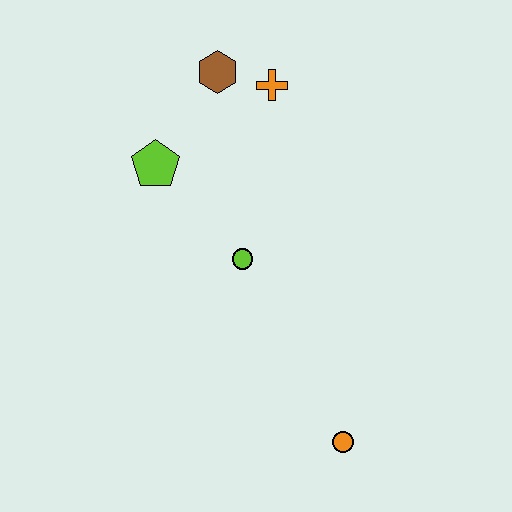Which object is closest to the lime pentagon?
The brown hexagon is closest to the lime pentagon.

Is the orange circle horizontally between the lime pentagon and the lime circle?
No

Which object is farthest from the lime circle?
The orange circle is farthest from the lime circle.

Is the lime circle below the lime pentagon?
Yes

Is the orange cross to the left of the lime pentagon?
No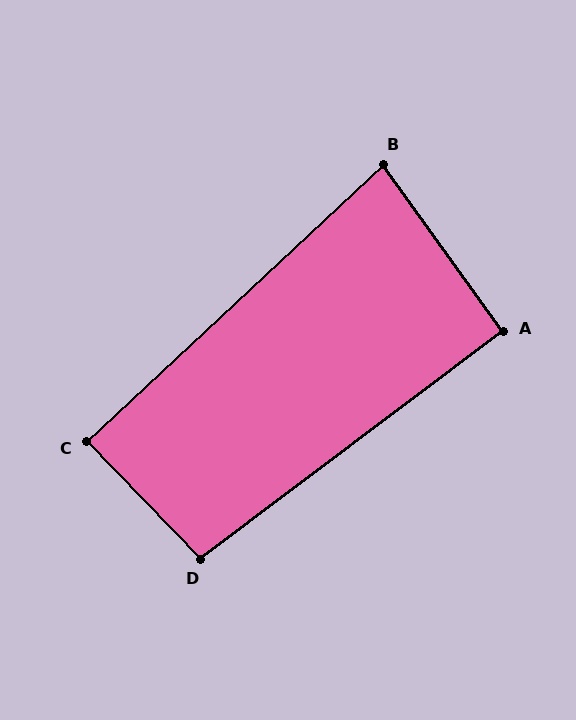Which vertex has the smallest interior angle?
B, at approximately 83 degrees.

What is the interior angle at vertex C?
Approximately 89 degrees (approximately right).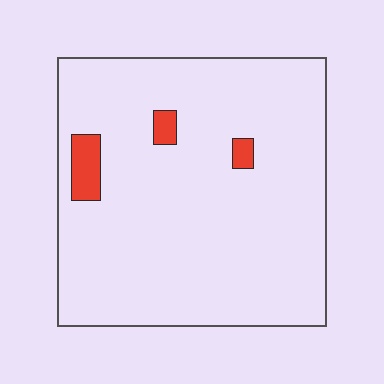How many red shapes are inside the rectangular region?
3.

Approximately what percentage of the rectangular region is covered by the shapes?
Approximately 5%.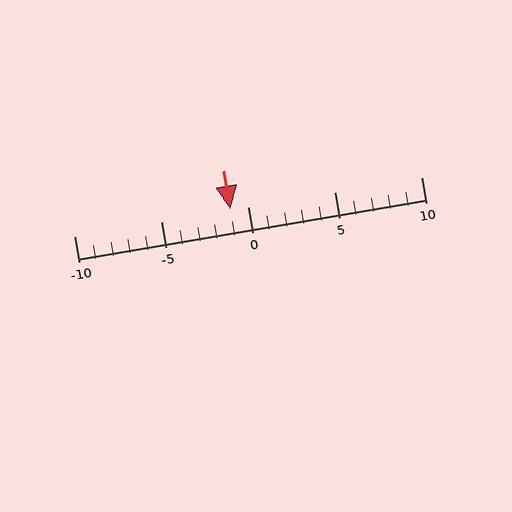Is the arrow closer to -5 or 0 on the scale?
The arrow is closer to 0.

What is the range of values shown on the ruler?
The ruler shows values from -10 to 10.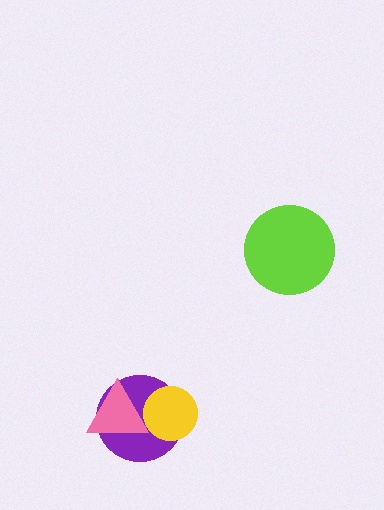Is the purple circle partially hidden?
Yes, it is partially covered by another shape.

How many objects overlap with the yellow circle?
2 objects overlap with the yellow circle.